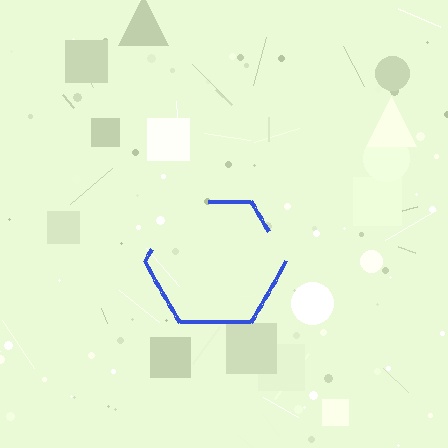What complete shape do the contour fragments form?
The contour fragments form a hexagon.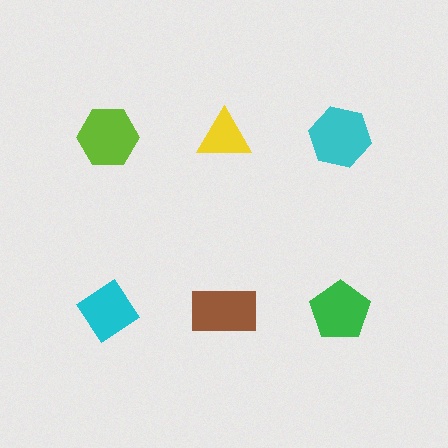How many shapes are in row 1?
3 shapes.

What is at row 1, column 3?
A cyan hexagon.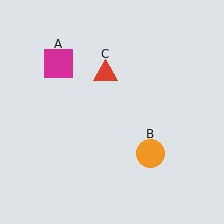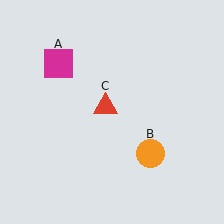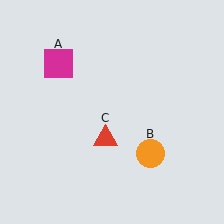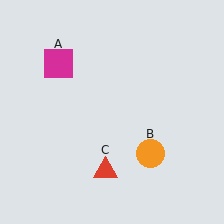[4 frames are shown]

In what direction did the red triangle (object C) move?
The red triangle (object C) moved down.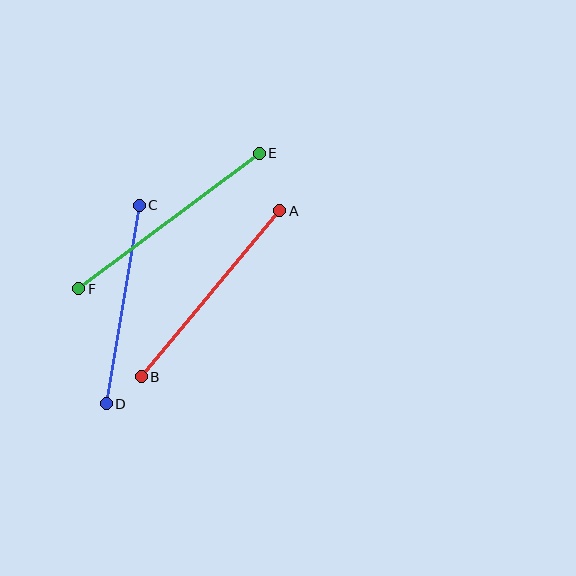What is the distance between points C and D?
The distance is approximately 201 pixels.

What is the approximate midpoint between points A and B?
The midpoint is at approximately (211, 294) pixels.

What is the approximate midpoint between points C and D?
The midpoint is at approximately (123, 304) pixels.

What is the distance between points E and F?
The distance is approximately 226 pixels.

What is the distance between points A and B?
The distance is approximately 216 pixels.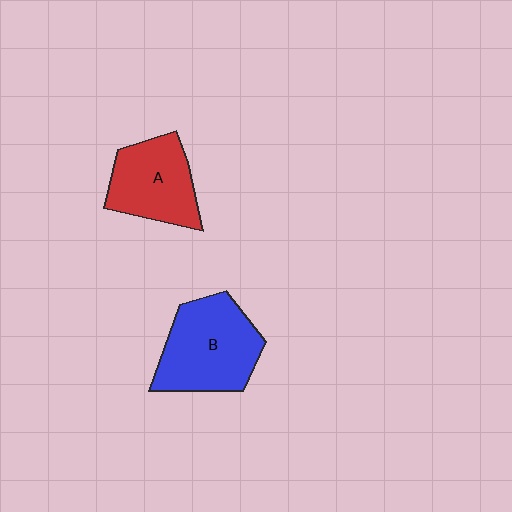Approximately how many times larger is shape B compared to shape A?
Approximately 1.3 times.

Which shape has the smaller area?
Shape A (red).